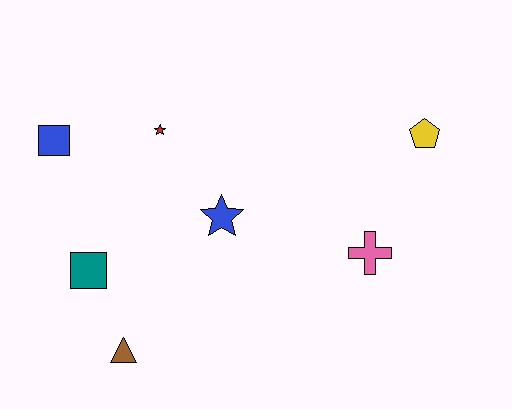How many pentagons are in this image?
There is 1 pentagon.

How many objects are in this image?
There are 7 objects.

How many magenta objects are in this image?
There are no magenta objects.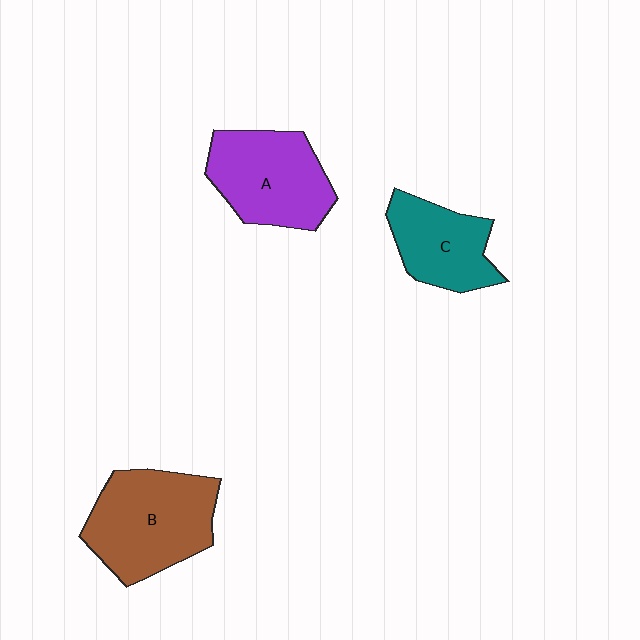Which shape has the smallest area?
Shape C (teal).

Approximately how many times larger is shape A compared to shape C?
Approximately 1.3 times.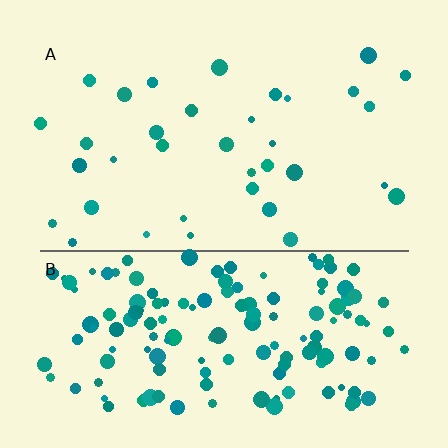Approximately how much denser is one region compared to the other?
Approximately 4.3× — region B over region A.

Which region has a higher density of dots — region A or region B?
B (the bottom).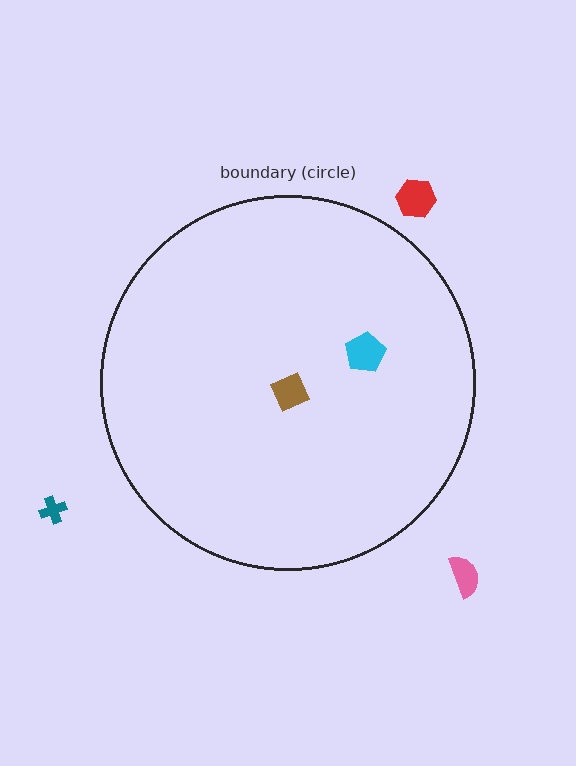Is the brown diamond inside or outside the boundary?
Inside.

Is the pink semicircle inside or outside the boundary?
Outside.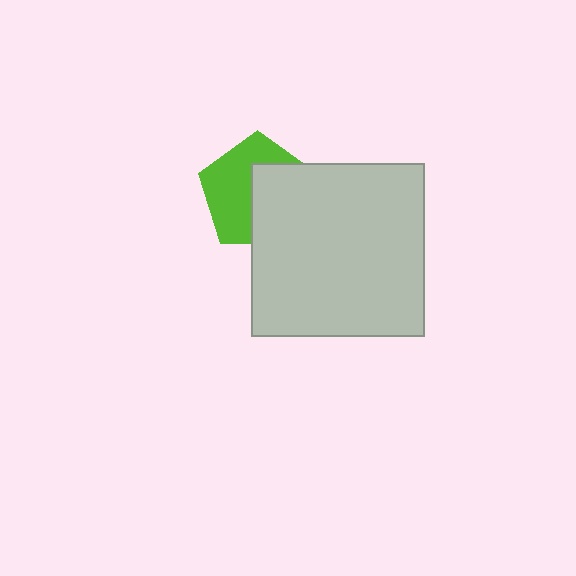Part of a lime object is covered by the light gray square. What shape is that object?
It is a pentagon.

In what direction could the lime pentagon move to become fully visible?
The lime pentagon could move toward the upper-left. That would shift it out from behind the light gray square entirely.